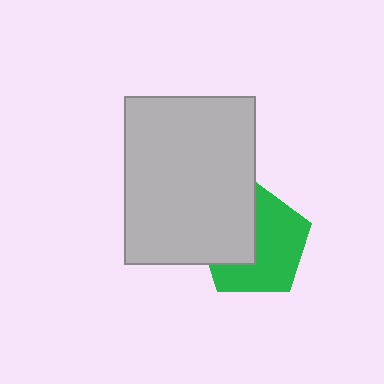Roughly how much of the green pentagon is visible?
About half of it is visible (roughly 60%).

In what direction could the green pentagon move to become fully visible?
The green pentagon could move right. That would shift it out from behind the light gray rectangle entirely.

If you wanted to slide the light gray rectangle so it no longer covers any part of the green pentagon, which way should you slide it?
Slide it left — that is the most direct way to separate the two shapes.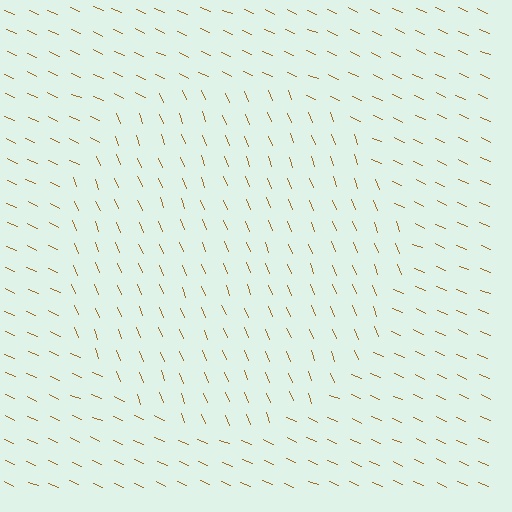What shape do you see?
I see a circle.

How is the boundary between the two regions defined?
The boundary is defined purely by a change in line orientation (approximately 45 degrees difference). All lines are the same color and thickness.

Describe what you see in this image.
The image is filled with small brown line segments. A circle region in the image has lines oriented differently from the surrounding lines, creating a visible texture boundary.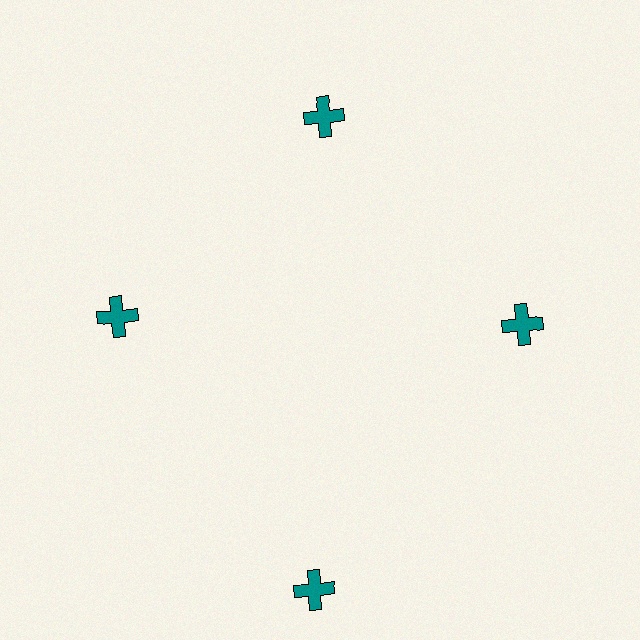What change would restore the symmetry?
The symmetry would be restored by moving it inward, back onto the ring so that all 4 crosses sit at equal angles and equal distance from the center.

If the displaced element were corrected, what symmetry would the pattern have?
It would have 4-fold rotational symmetry — the pattern would map onto itself every 90 degrees.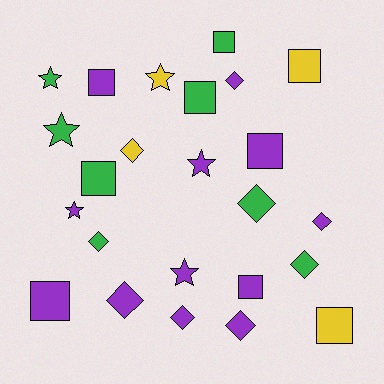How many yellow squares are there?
There are 2 yellow squares.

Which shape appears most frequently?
Diamond, with 9 objects.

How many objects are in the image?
There are 24 objects.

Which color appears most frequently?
Purple, with 12 objects.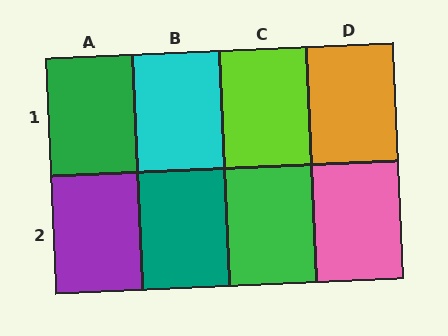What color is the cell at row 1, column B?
Cyan.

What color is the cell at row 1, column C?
Lime.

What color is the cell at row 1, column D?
Orange.